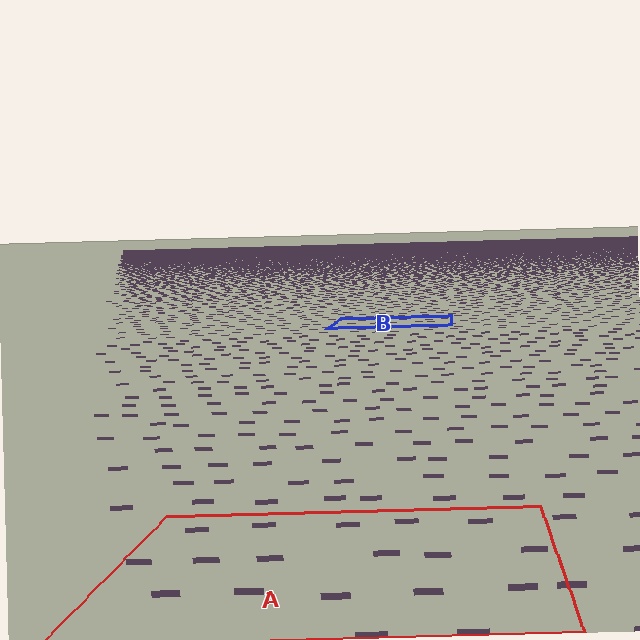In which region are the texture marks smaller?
The texture marks are smaller in region B, because it is farther away.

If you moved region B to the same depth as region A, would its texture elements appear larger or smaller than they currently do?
They would appear larger. At a closer depth, the same texture elements are projected at a bigger on-screen size.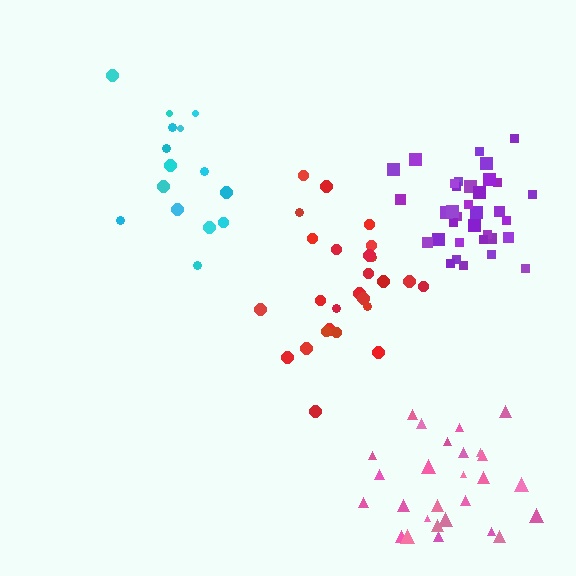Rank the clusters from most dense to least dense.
purple, pink, red, cyan.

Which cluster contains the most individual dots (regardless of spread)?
Purple (35).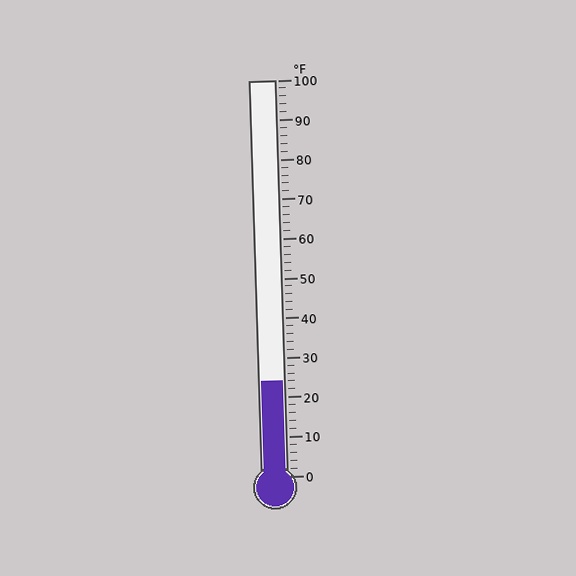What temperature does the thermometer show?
The thermometer shows approximately 24°F.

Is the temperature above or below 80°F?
The temperature is below 80°F.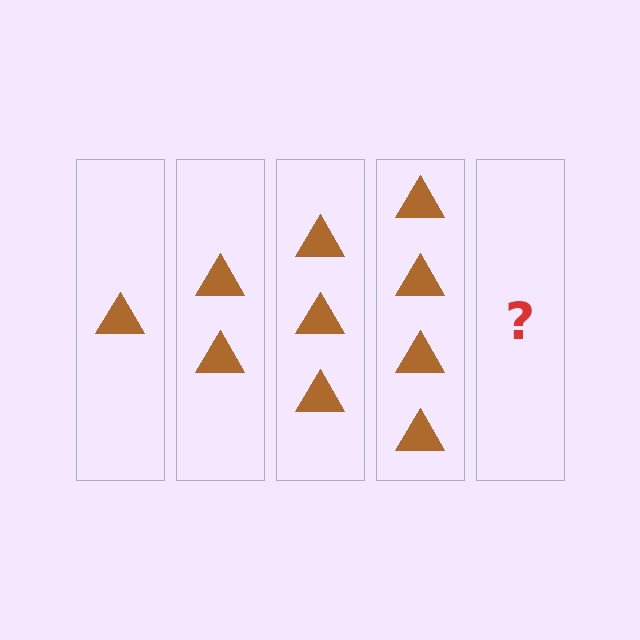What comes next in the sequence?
The next element should be 5 triangles.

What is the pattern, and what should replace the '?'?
The pattern is that each step adds one more triangle. The '?' should be 5 triangles.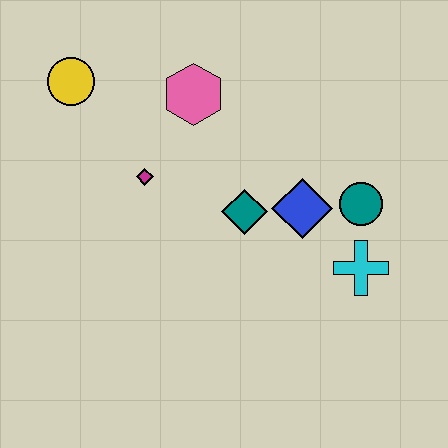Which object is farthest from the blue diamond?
The yellow circle is farthest from the blue diamond.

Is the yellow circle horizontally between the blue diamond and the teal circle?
No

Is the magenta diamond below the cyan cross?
No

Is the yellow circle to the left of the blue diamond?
Yes